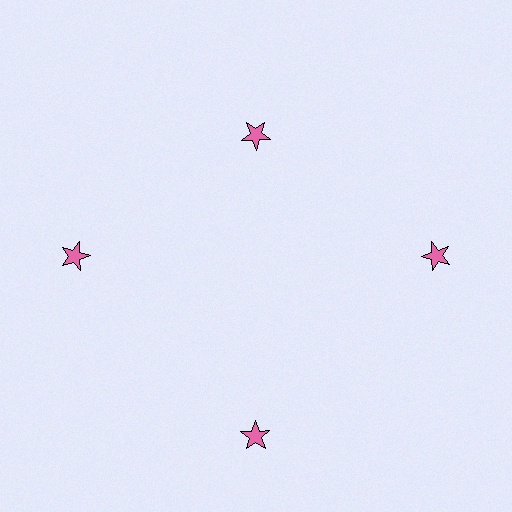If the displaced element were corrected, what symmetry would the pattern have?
It would have 4-fold rotational symmetry — the pattern would map onto itself every 90 degrees.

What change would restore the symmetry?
The symmetry would be restored by moving it outward, back onto the ring so that all 4 stars sit at equal angles and equal distance from the center.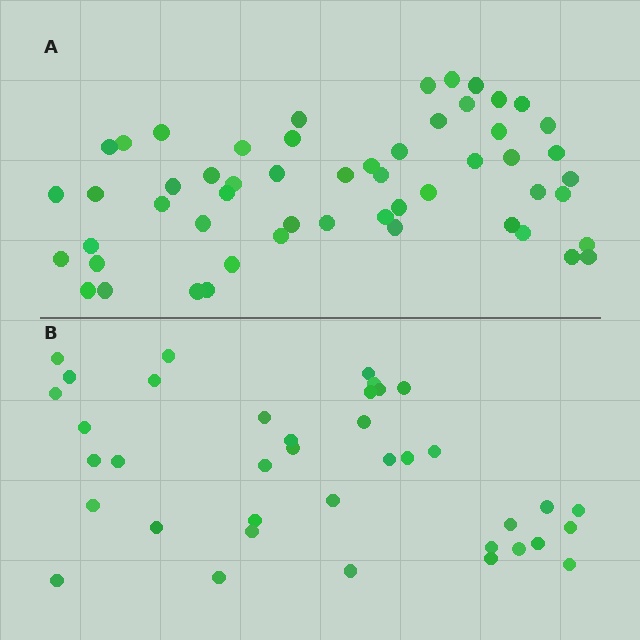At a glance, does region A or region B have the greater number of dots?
Region A (the top region) has more dots.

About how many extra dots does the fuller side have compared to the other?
Region A has approximately 15 more dots than region B.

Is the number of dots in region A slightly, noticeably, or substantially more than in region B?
Region A has noticeably more, but not dramatically so. The ratio is roughly 1.4 to 1.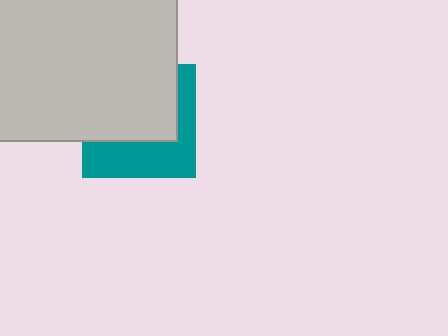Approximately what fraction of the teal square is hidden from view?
Roughly 58% of the teal square is hidden behind the light gray square.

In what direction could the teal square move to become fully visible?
The teal square could move down. That would shift it out from behind the light gray square entirely.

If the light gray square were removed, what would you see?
You would see the complete teal square.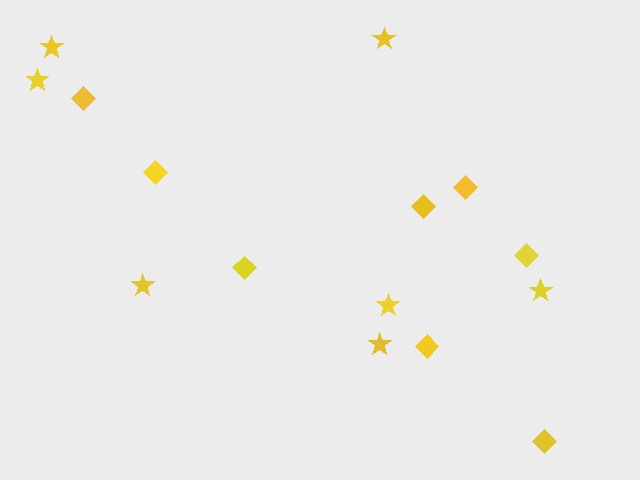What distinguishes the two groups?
There are 2 groups: one group of diamonds (8) and one group of stars (7).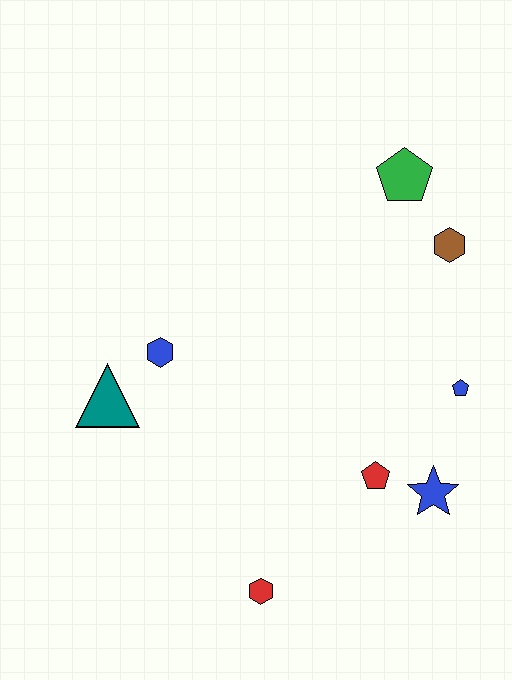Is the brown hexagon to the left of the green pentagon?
No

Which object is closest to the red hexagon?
The red pentagon is closest to the red hexagon.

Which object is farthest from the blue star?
The teal triangle is farthest from the blue star.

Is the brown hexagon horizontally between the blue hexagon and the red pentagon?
No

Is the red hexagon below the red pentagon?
Yes